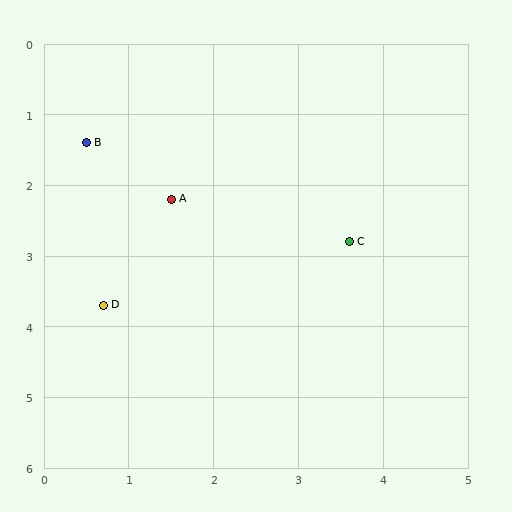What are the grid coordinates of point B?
Point B is at approximately (0.5, 1.4).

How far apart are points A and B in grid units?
Points A and B are about 1.3 grid units apart.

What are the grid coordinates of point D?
Point D is at approximately (0.7, 3.7).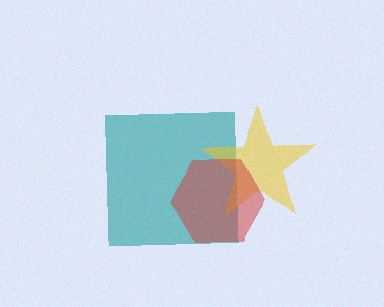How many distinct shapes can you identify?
There are 3 distinct shapes: a teal square, a yellow star, a red hexagon.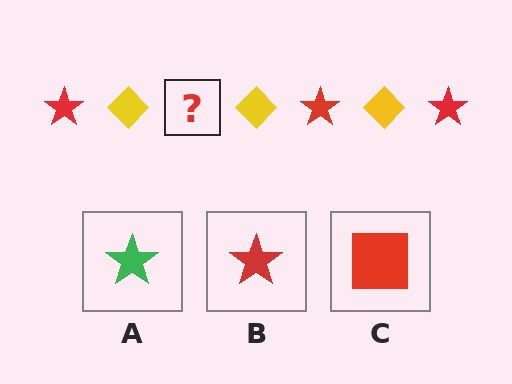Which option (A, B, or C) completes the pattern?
B.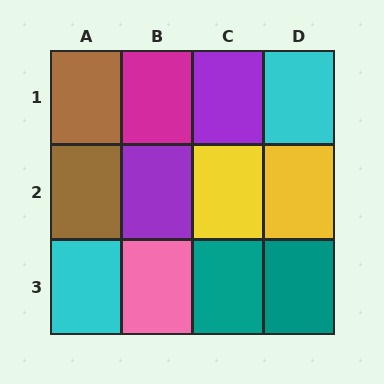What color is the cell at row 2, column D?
Yellow.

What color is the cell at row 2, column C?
Yellow.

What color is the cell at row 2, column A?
Brown.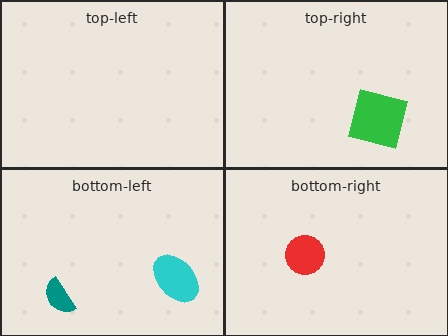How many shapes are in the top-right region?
1.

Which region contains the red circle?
The bottom-right region.